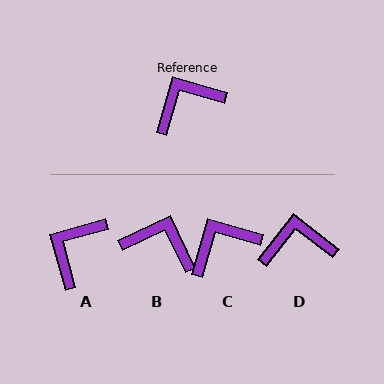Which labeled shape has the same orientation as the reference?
C.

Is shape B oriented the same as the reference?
No, it is off by about 48 degrees.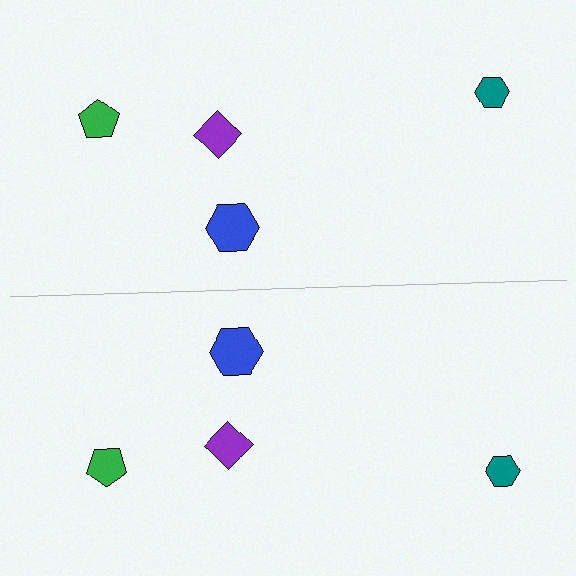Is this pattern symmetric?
Yes, this pattern has bilateral (reflection) symmetry.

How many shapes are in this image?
There are 8 shapes in this image.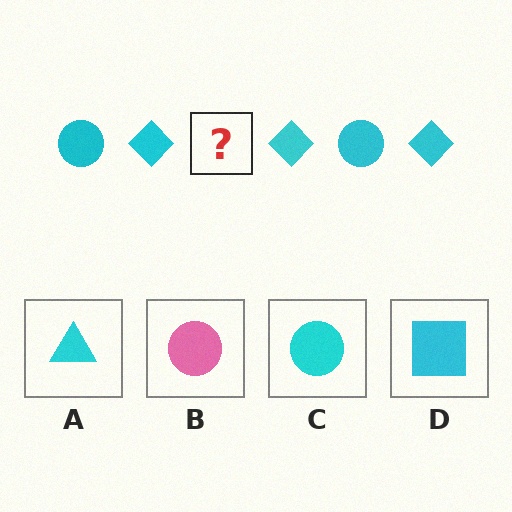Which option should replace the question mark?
Option C.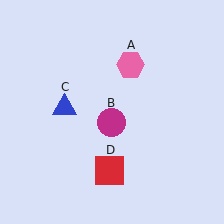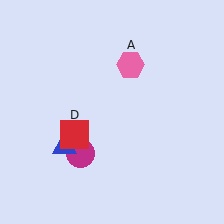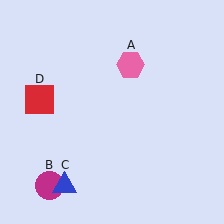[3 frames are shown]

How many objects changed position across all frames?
3 objects changed position: magenta circle (object B), blue triangle (object C), red square (object D).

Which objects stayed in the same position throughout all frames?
Pink hexagon (object A) remained stationary.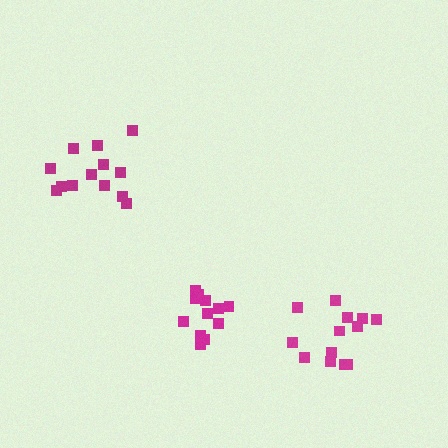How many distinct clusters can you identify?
There are 3 distinct clusters.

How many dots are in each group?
Group 1: 13 dots, Group 2: 12 dots, Group 3: 13 dots (38 total).